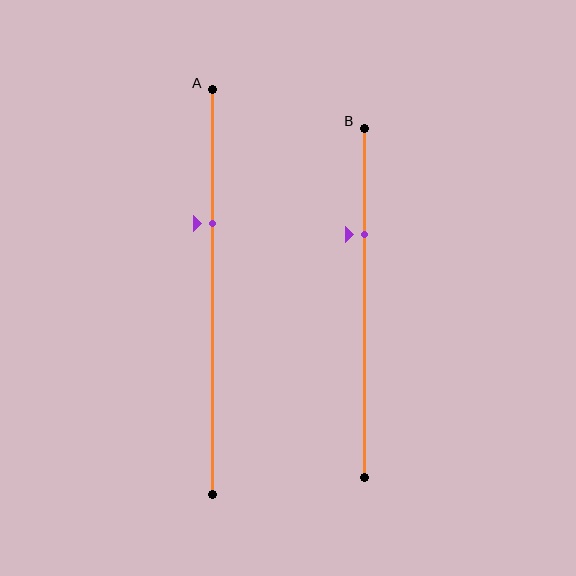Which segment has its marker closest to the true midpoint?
Segment A has its marker closest to the true midpoint.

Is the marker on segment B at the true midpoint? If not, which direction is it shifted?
No, the marker on segment B is shifted upward by about 20% of the segment length.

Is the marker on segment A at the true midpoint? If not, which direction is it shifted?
No, the marker on segment A is shifted upward by about 17% of the segment length.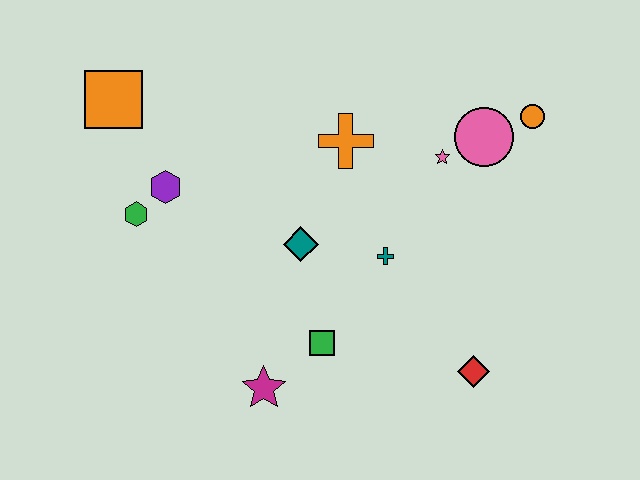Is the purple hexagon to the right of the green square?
No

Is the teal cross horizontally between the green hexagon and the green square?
No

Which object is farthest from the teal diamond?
The orange circle is farthest from the teal diamond.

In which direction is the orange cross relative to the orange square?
The orange cross is to the right of the orange square.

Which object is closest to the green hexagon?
The purple hexagon is closest to the green hexagon.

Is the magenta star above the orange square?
No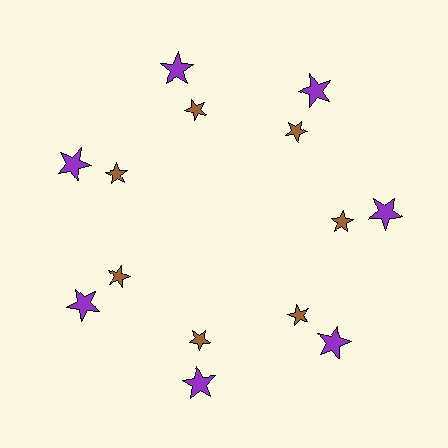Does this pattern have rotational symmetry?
Yes, this pattern has 7-fold rotational symmetry. It looks the same after rotating 51 degrees around the center.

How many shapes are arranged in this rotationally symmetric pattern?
There are 14 shapes, arranged in 7 groups of 2.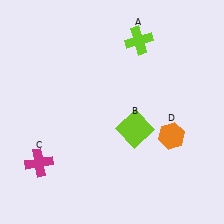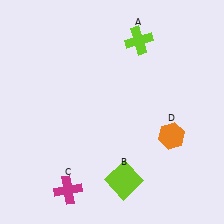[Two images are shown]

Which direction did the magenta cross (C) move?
The magenta cross (C) moved right.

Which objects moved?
The objects that moved are: the lime square (B), the magenta cross (C).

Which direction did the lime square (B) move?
The lime square (B) moved down.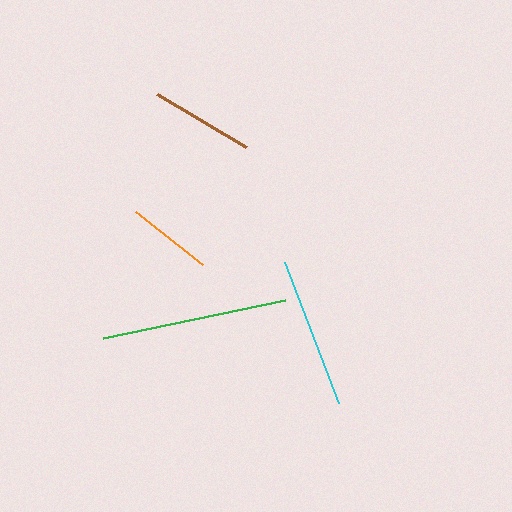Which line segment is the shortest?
The orange line is the shortest at approximately 85 pixels.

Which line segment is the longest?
The green line is the longest at approximately 185 pixels.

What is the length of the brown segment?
The brown segment is approximately 103 pixels long.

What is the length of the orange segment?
The orange segment is approximately 85 pixels long.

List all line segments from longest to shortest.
From longest to shortest: green, cyan, brown, orange.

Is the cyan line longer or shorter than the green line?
The green line is longer than the cyan line.